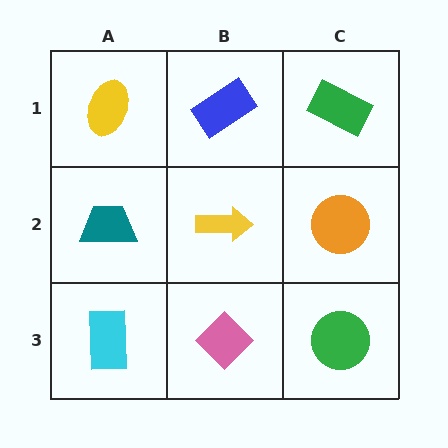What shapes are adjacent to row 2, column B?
A blue rectangle (row 1, column B), a pink diamond (row 3, column B), a teal trapezoid (row 2, column A), an orange circle (row 2, column C).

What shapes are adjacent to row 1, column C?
An orange circle (row 2, column C), a blue rectangle (row 1, column B).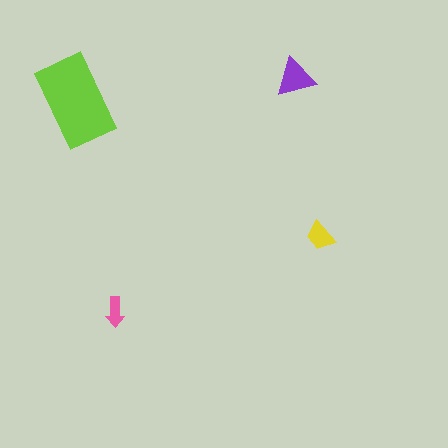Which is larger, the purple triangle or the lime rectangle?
The lime rectangle.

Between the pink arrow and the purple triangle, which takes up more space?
The purple triangle.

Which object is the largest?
The lime rectangle.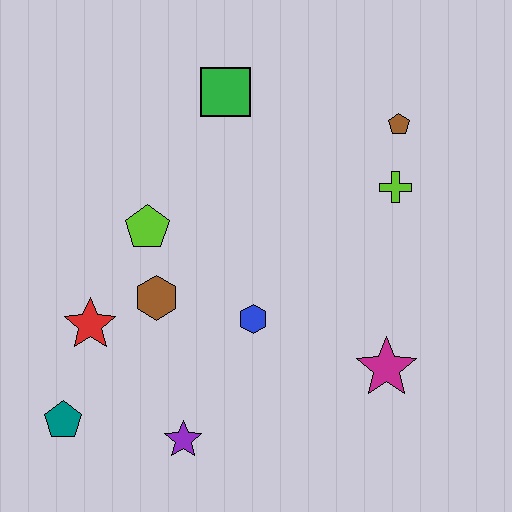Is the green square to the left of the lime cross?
Yes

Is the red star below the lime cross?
Yes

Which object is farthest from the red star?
The brown pentagon is farthest from the red star.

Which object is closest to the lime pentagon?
The brown hexagon is closest to the lime pentagon.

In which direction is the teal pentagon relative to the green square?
The teal pentagon is below the green square.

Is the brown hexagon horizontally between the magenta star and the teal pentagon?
Yes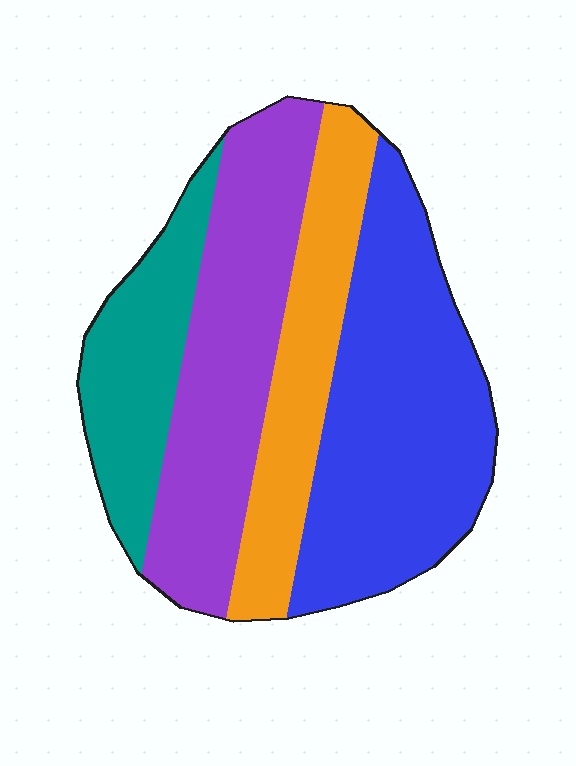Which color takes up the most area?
Blue, at roughly 35%.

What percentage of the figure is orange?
Orange covers roughly 20% of the figure.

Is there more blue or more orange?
Blue.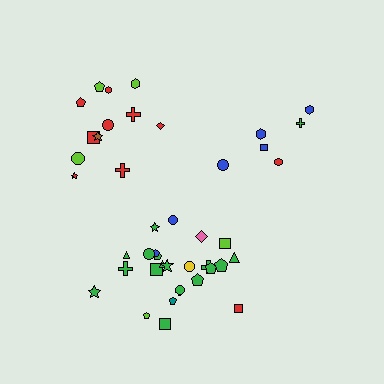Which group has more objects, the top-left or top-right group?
The top-left group.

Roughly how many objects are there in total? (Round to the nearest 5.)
Roughly 45 objects in total.